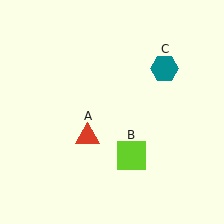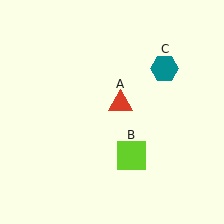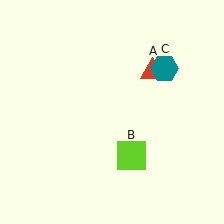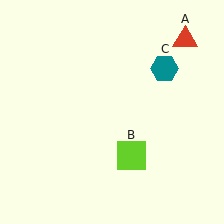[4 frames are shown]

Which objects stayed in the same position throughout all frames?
Lime square (object B) and teal hexagon (object C) remained stationary.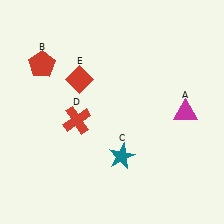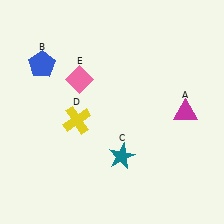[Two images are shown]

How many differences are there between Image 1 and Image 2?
There are 3 differences between the two images.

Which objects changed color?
B changed from red to blue. D changed from red to yellow. E changed from red to pink.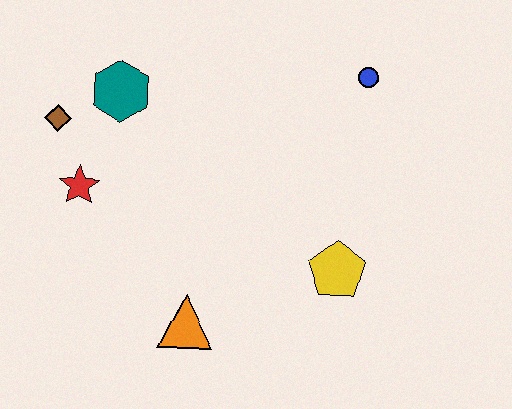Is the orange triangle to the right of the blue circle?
No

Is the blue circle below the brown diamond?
No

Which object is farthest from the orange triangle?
The blue circle is farthest from the orange triangle.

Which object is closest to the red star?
The brown diamond is closest to the red star.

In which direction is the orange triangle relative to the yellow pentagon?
The orange triangle is to the left of the yellow pentagon.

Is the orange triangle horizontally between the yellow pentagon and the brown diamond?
Yes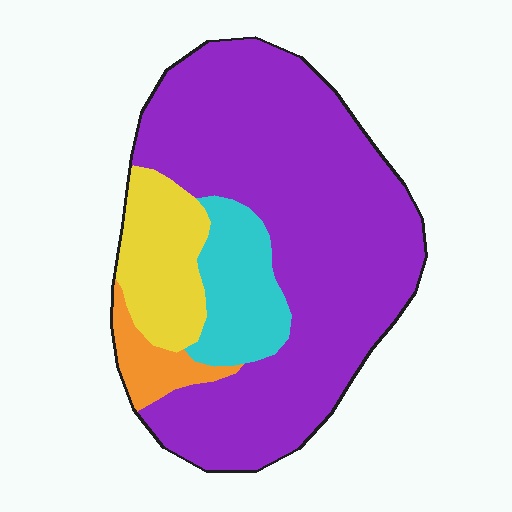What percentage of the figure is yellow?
Yellow takes up about one eighth (1/8) of the figure.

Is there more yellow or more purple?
Purple.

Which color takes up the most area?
Purple, at roughly 70%.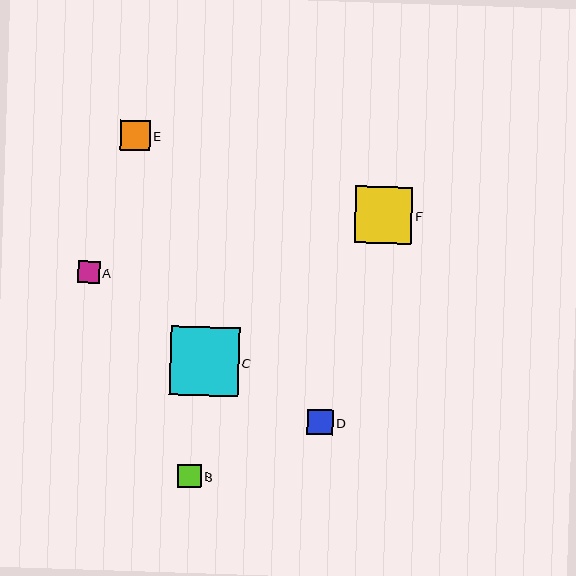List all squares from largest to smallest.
From largest to smallest: C, F, E, D, B, A.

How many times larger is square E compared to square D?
Square E is approximately 1.2 times the size of square D.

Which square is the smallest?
Square A is the smallest with a size of approximately 22 pixels.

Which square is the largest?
Square C is the largest with a size of approximately 69 pixels.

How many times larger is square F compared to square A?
Square F is approximately 2.7 times the size of square A.